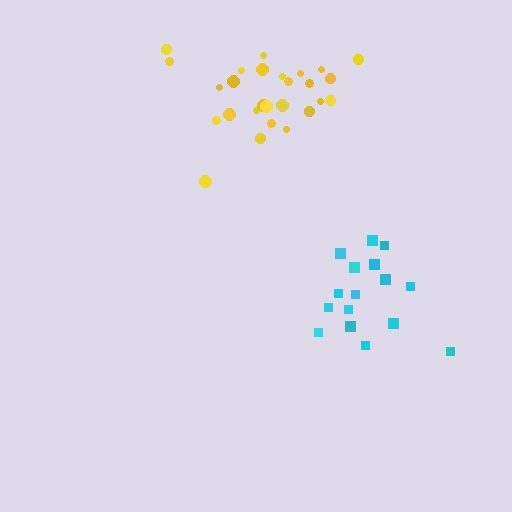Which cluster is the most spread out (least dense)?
Cyan.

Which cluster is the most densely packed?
Yellow.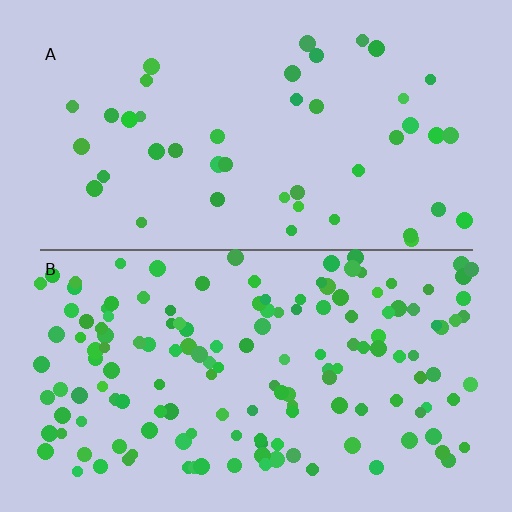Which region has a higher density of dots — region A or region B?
B (the bottom).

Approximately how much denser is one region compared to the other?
Approximately 3.4× — region B over region A.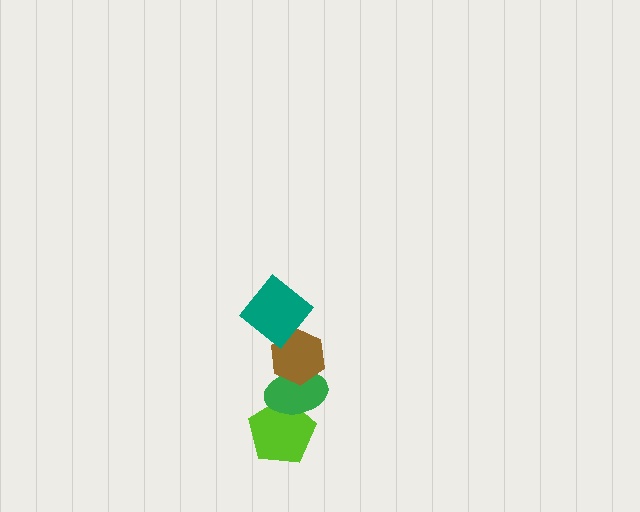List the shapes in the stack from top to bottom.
From top to bottom: the teal diamond, the brown hexagon, the green ellipse, the lime pentagon.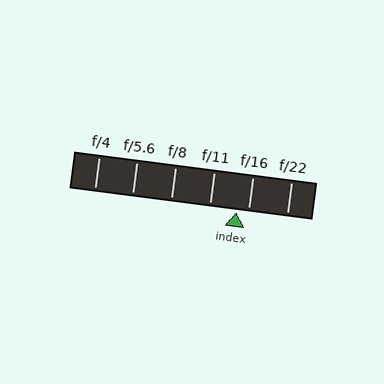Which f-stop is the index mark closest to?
The index mark is closest to f/16.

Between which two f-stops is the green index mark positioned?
The index mark is between f/11 and f/16.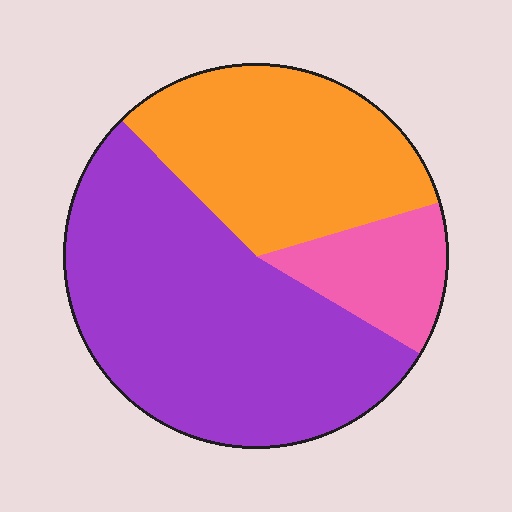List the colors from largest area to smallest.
From largest to smallest: purple, orange, pink.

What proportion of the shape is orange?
Orange covers about 35% of the shape.